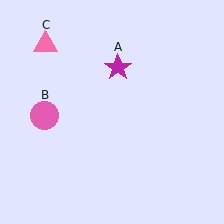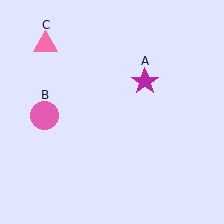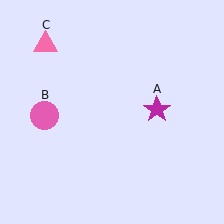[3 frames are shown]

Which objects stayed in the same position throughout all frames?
Pink circle (object B) and pink triangle (object C) remained stationary.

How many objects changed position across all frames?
1 object changed position: magenta star (object A).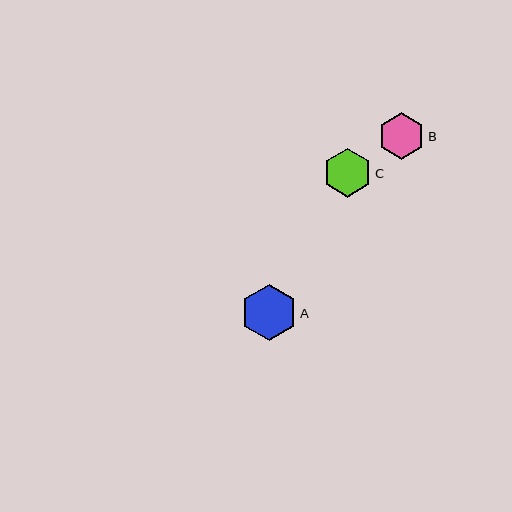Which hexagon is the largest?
Hexagon A is the largest with a size of approximately 57 pixels.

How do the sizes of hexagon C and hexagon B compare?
Hexagon C and hexagon B are approximately the same size.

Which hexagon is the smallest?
Hexagon B is the smallest with a size of approximately 47 pixels.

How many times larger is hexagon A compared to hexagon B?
Hexagon A is approximately 1.2 times the size of hexagon B.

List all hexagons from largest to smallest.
From largest to smallest: A, C, B.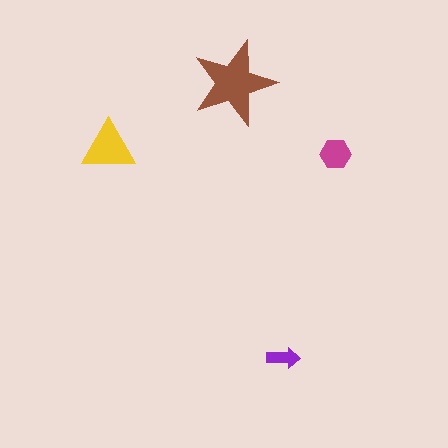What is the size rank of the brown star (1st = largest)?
1st.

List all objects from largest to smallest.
The brown star, the yellow triangle, the magenta hexagon, the purple arrow.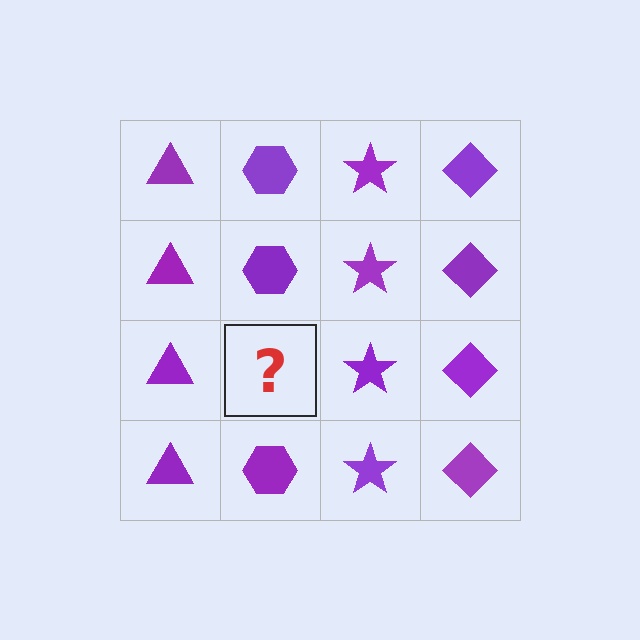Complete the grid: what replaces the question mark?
The question mark should be replaced with a purple hexagon.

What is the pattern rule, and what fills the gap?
The rule is that each column has a consistent shape. The gap should be filled with a purple hexagon.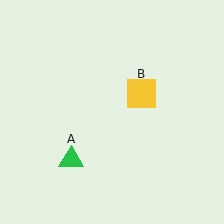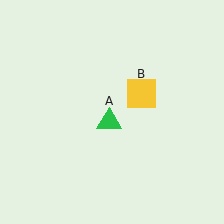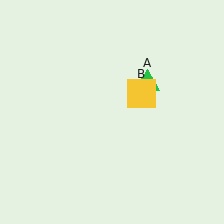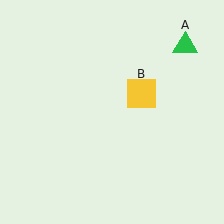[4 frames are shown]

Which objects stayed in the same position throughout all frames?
Yellow square (object B) remained stationary.